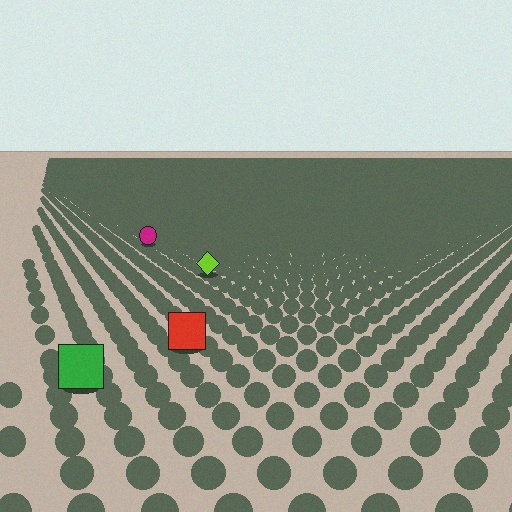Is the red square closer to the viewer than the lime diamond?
Yes. The red square is closer — you can tell from the texture gradient: the ground texture is coarser near it.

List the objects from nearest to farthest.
From nearest to farthest: the green square, the red square, the lime diamond, the magenta circle.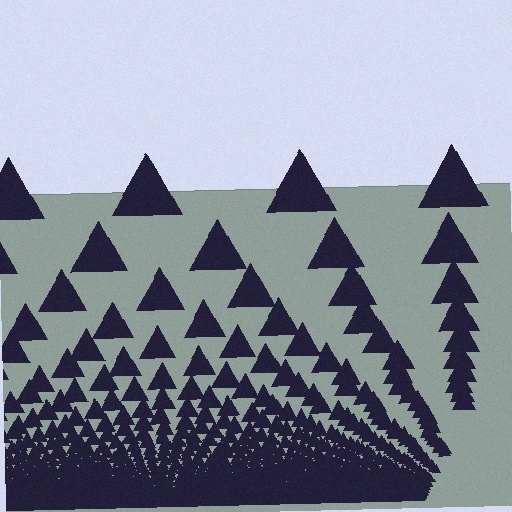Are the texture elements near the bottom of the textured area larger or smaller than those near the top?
Smaller. The gradient is inverted — elements near the bottom are smaller and denser.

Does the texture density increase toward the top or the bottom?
Density increases toward the bottom.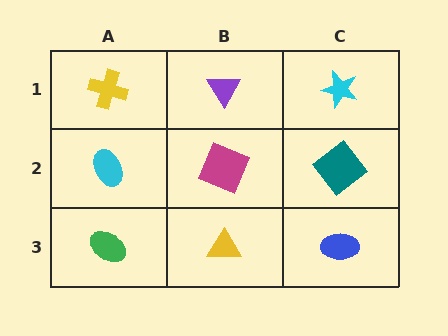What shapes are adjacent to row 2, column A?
A yellow cross (row 1, column A), a green ellipse (row 3, column A), a magenta square (row 2, column B).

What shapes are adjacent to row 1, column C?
A teal diamond (row 2, column C), a purple triangle (row 1, column B).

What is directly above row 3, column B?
A magenta square.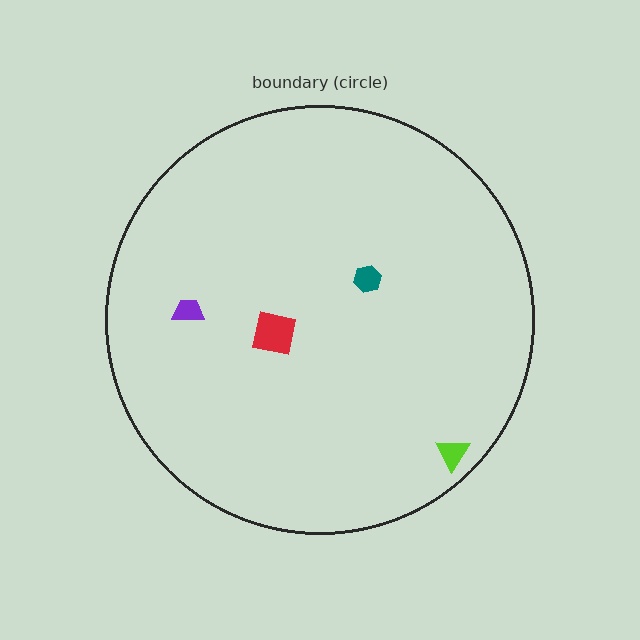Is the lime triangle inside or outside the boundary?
Inside.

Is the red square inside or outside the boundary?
Inside.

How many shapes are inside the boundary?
4 inside, 0 outside.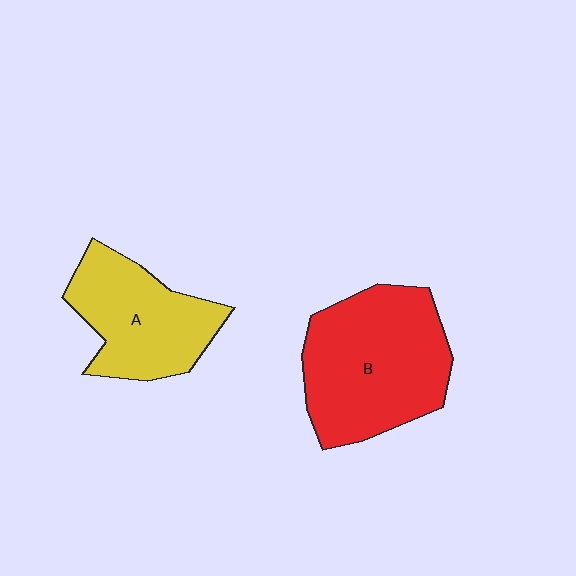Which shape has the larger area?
Shape B (red).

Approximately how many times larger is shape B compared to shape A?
Approximately 1.4 times.